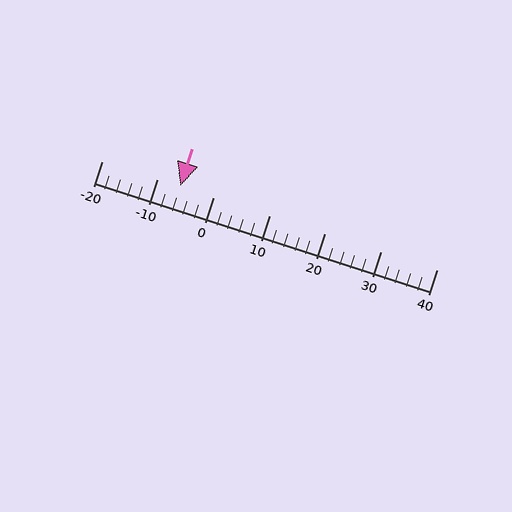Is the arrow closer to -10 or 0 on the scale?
The arrow is closer to -10.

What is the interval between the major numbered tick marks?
The major tick marks are spaced 10 units apart.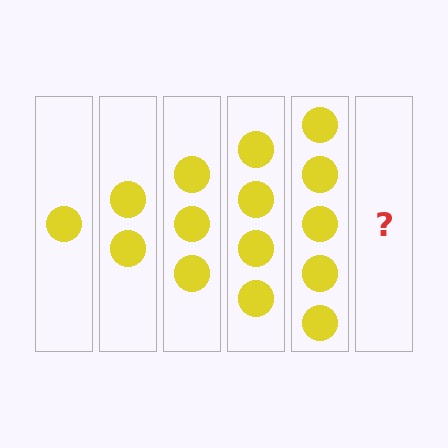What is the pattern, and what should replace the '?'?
The pattern is that each step adds one more circle. The '?' should be 6 circles.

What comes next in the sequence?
The next element should be 6 circles.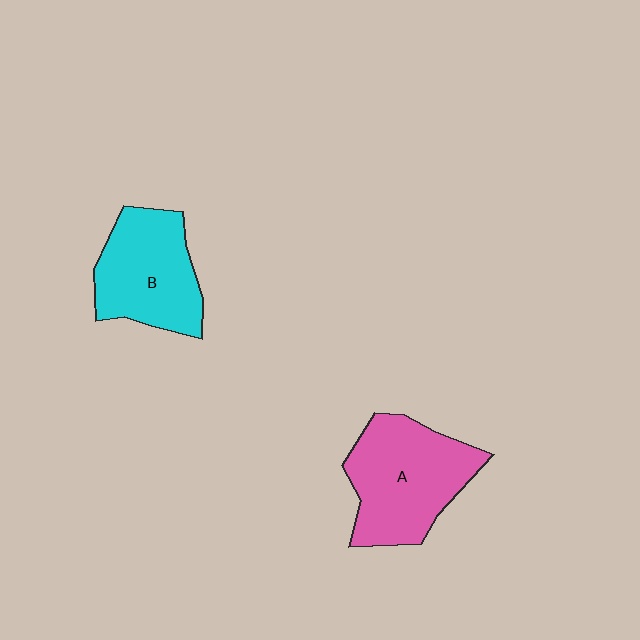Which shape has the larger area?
Shape A (pink).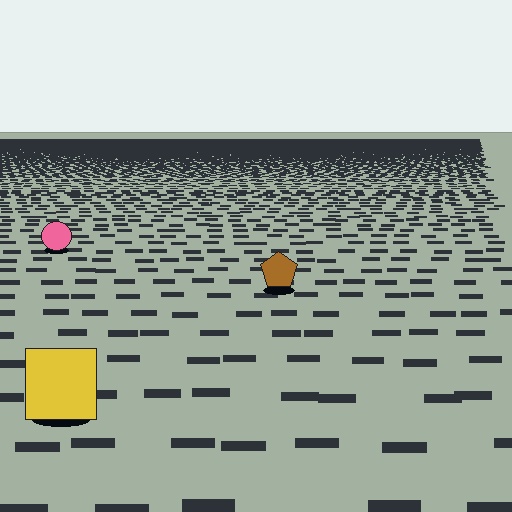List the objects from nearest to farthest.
From nearest to farthest: the yellow square, the brown pentagon, the pink circle.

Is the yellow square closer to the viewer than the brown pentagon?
Yes. The yellow square is closer — you can tell from the texture gradient: the ground texture is coarser near it.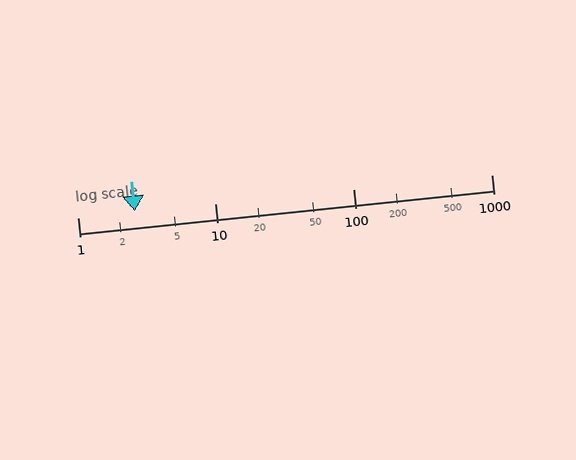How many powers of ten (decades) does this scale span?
The scale spans 3 decades, from 1 to 1000.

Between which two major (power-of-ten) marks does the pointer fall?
The pointer is between 1 and 10.